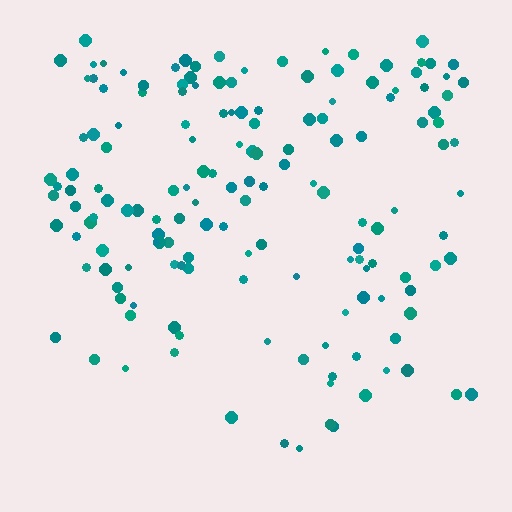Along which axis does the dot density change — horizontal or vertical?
Vertical.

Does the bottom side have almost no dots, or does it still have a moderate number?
Still a moderate number, just noticeably fewer than the top.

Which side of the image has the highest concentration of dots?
The top.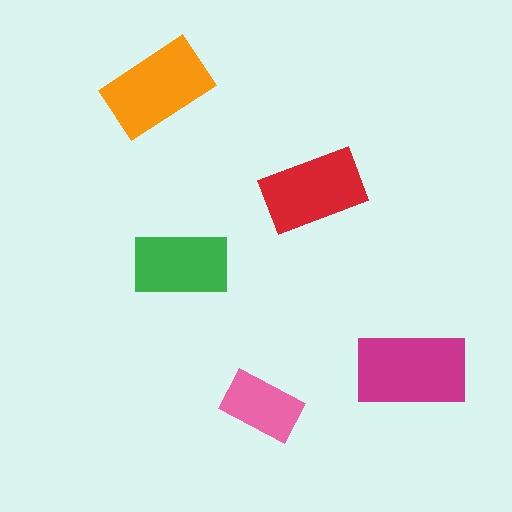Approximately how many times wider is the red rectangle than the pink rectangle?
About 1.5 times wider.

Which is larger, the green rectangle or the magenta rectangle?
The magenta one.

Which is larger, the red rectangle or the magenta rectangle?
The magenta one.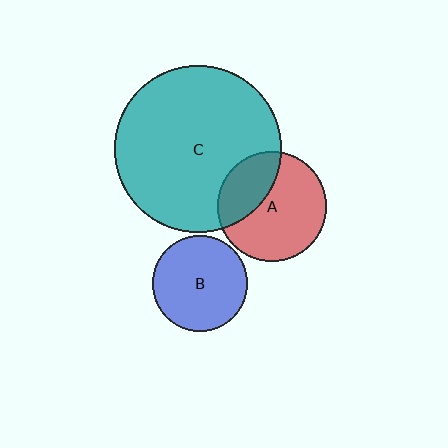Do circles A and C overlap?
Yes.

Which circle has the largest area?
Circle C (teal).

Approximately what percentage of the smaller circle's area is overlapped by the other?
Approximately 30%.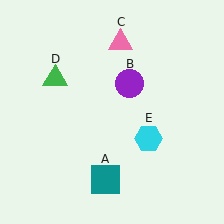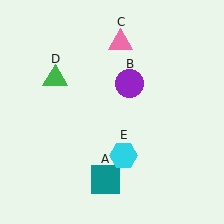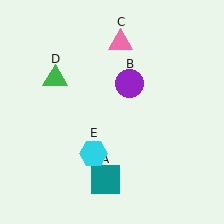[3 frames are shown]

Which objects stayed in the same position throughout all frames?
Teal square (object A) and purple circle (object B) and pink triangle (object C) and green triangle (object D) remained stationary.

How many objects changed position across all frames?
1 object changed position: cyan hexagon (object E).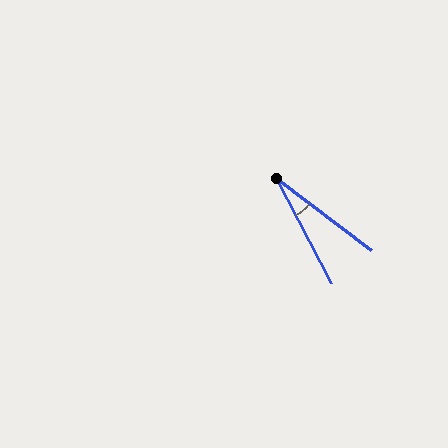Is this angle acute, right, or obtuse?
It is acute.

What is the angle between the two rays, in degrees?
Approximately 25 degrees.